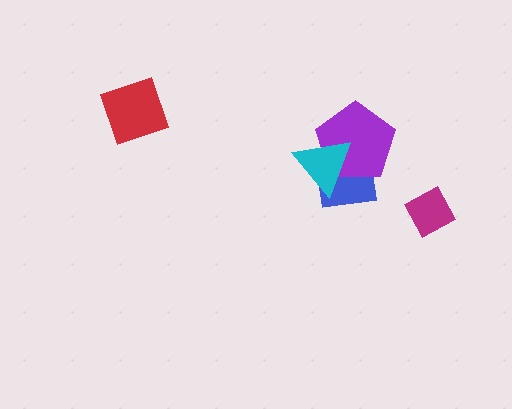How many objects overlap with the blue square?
2 objects overlap with the blue square.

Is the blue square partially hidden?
Yes, it is partially covered by another shape.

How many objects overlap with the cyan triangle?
2 objects overlap with the cyan triangle.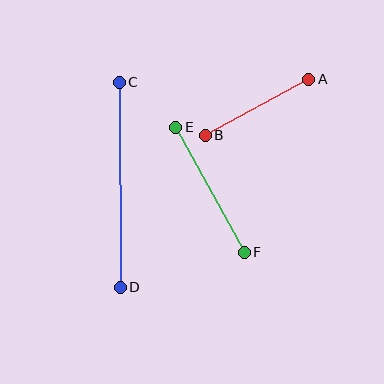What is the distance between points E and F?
The distance is approximately 143 pixels.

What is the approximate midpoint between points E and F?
The midpoint is at approximately (210, 190) pixels.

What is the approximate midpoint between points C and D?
The midpoint is at approximately (120, 185) pixels.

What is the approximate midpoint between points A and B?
The midpoint is at approximately (257, 107) pixels.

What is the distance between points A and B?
The distance is approximately 118 pixels.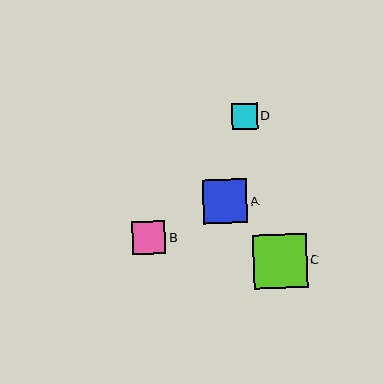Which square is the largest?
Square C is the largest with a size of approximately 54 pixels.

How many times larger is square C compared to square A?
Square C is approximately 1.2 times the size of square A.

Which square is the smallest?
Square D is the smallest with a size of approximately 26 pixels.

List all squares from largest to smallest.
From largest to smallest: C, A, B, D.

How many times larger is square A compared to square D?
Square A is approximately 1.7 times the size of square D.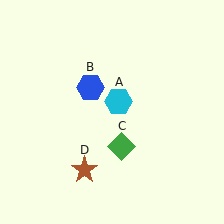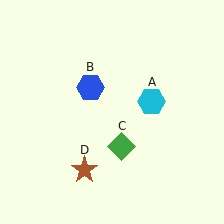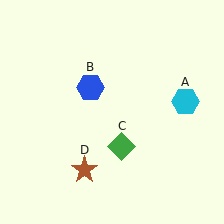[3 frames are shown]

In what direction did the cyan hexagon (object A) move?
The cyan hexagon (object A) moved right.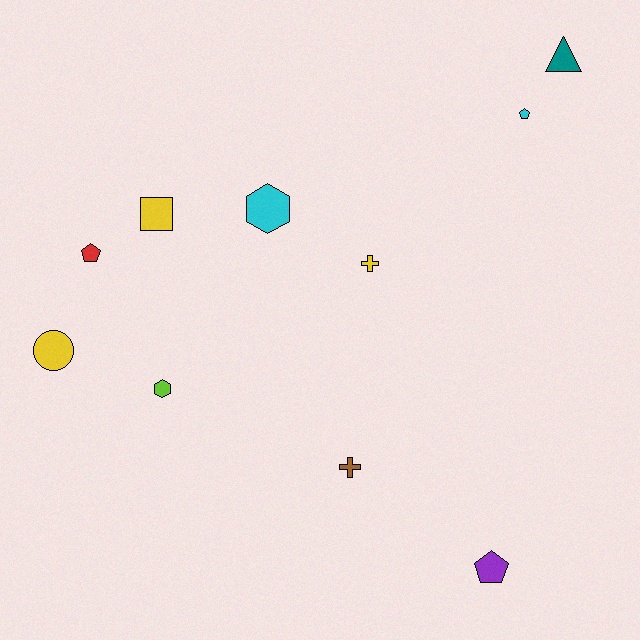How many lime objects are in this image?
There is 1 lime object.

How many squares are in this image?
There is 1 square.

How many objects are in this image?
There are 10 objects.